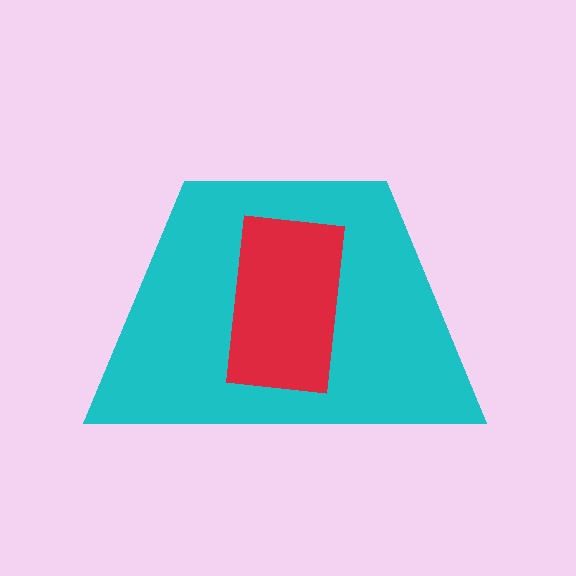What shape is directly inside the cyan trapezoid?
The red rectangle.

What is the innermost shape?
The red rectangle.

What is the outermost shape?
The cyan trapezoid.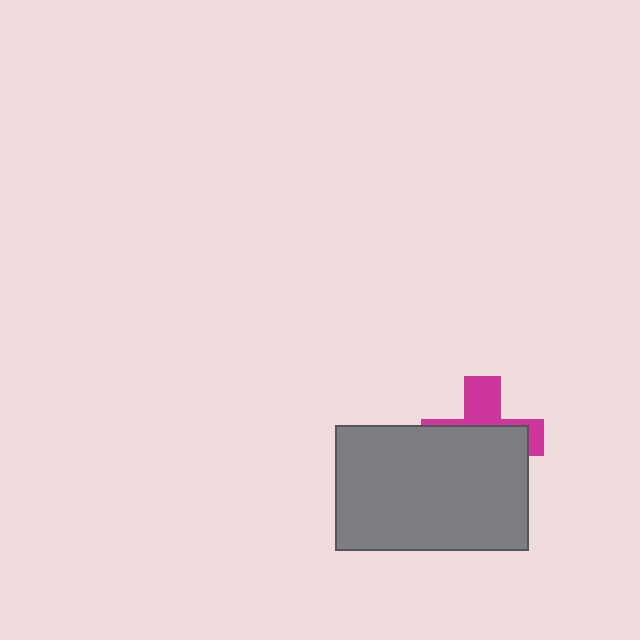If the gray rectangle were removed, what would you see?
You would see the complete magenta cross.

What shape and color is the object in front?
The object in front is a gray rectangle.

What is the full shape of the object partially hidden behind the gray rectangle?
The partially hidden object is a magenta cross.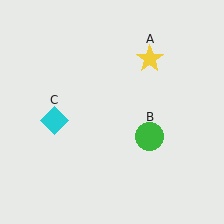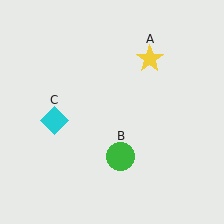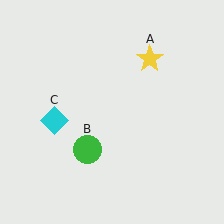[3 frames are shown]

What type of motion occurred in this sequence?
The green circle (object B) rotated clockwise around the center of the scene.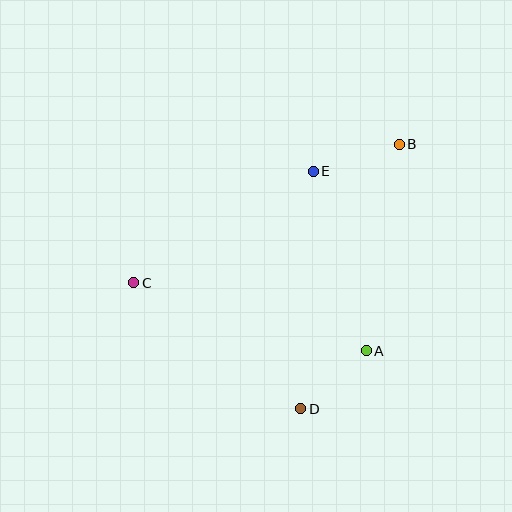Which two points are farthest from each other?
Points B and C are farthest from each other.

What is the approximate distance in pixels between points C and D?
The distance between C and D is approximately 209 pixels.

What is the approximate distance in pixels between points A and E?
The distance between A and E is approximately 187 pixels.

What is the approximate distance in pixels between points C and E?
The distance between C and E is approximately 211 pixels.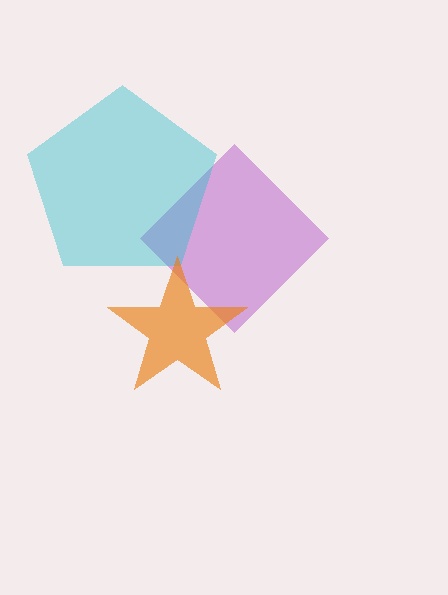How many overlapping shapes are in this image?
There are 3 overlapping shapes in the image.